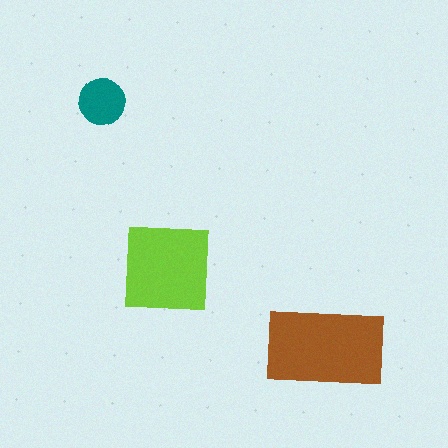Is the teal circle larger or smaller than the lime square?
Smaller.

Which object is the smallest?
The teal circle.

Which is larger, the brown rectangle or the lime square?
The brown rectangle.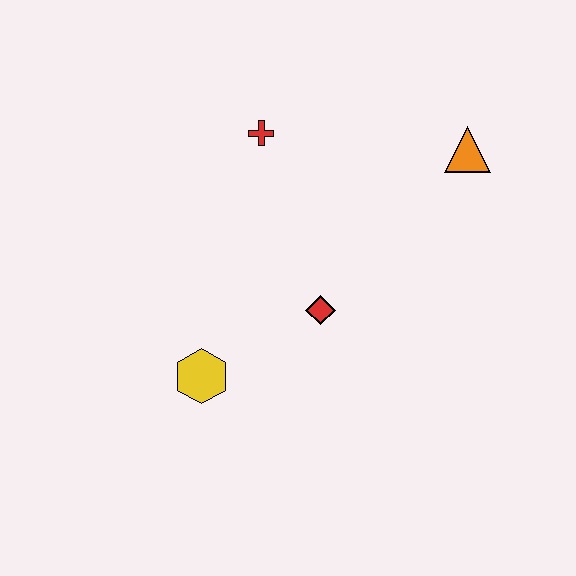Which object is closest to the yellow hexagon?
The red diamond is closest to the yellow hexagon.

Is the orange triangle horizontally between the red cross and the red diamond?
No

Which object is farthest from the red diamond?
The orange triangle is farthest from the red diamond.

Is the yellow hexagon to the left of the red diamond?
Yes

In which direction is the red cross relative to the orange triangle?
The red cross is to the left of the orange triangle.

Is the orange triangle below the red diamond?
No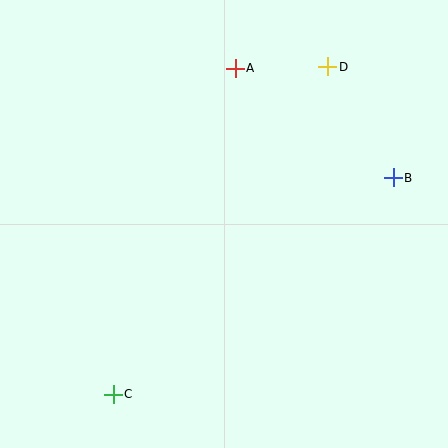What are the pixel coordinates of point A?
Point A is at (235, 68).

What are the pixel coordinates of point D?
Point D is at (328, 67).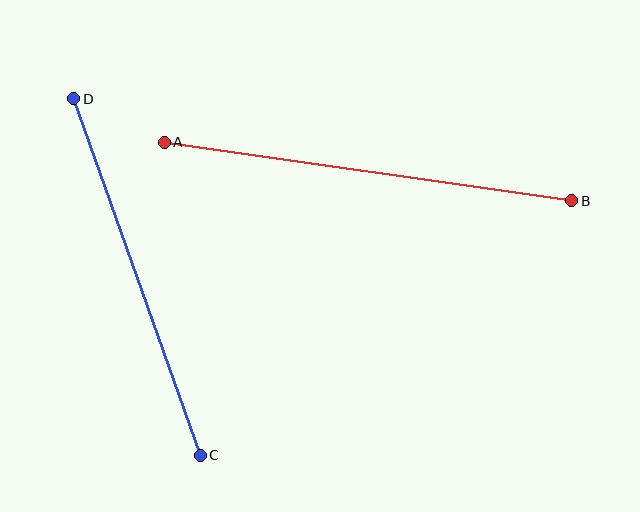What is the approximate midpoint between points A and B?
The midpoint is at approximately (368, 172) pixels.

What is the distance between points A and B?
The distance is approximately 412 pixels.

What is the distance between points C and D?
The distance is approximately 378 pixels.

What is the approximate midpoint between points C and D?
The midpoint is at approximately (137, 277) pixels.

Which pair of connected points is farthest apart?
Points A and B are farthest apart.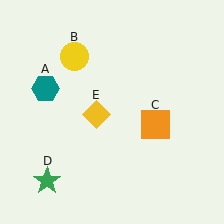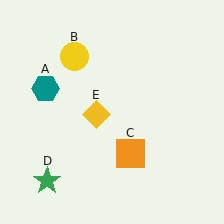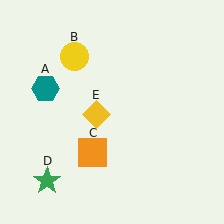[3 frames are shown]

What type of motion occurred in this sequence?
The orange square (object C) rotated clockwise around the center of the scene.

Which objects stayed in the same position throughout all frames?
Teal hexagon (object A) and yellow circle (object B) and green star (object D) and yellow diamond (object E) remained stationary.